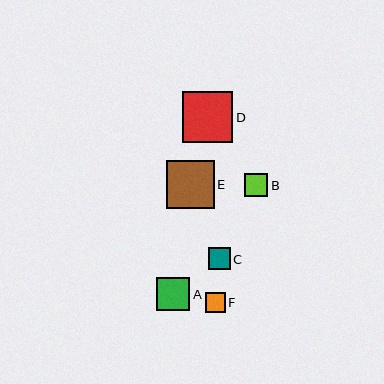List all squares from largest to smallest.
From largest to smallest: D, E, A, B, C, F.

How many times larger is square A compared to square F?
Square A is approximately 1.6 times the size of square F.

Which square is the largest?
Square D is the largest with a size of approximately 50 pixels.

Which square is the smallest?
Square F is the smallest with a size of approximately 20 pixels.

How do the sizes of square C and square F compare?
Square C and square F are approximately the same size.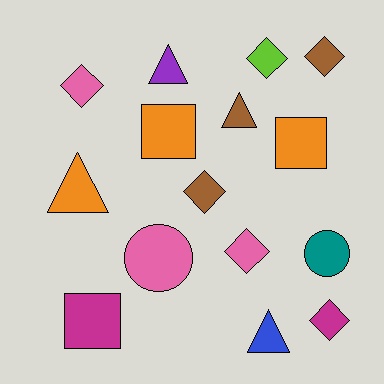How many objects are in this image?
There are 15 objects.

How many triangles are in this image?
There are 4 triangles.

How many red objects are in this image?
There are no red objects.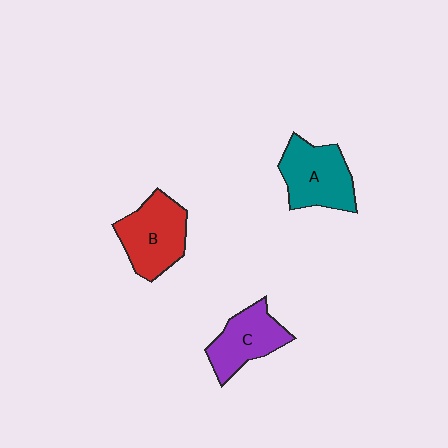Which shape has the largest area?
Shape B (red).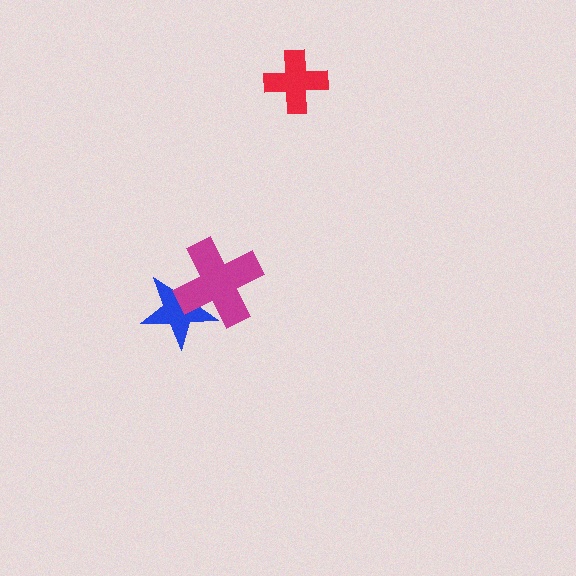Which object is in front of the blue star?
The magenta cross is in front of the blue star.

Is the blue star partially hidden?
Yes, it is partially covered by another shape.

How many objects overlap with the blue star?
1 object overlaps with the blue star.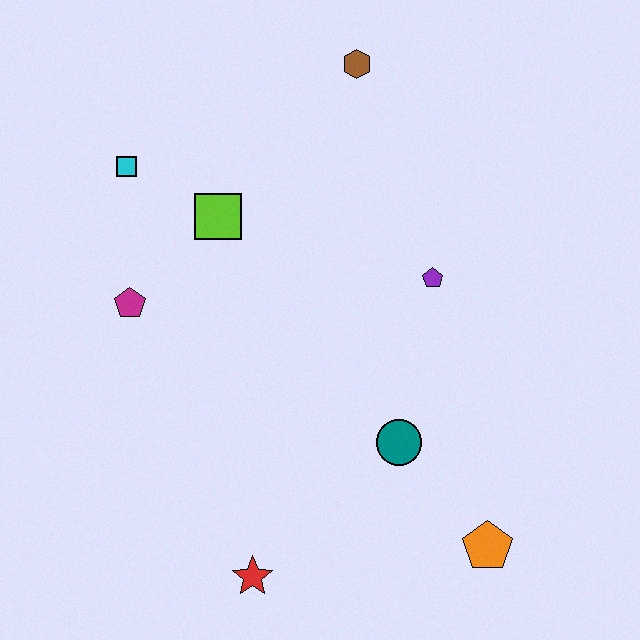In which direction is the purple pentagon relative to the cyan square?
The purple pentagon is to the right of the cyan square.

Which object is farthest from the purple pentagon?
The red star is farthest from the purple pentagon.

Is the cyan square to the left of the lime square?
Yes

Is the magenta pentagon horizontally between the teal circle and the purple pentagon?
No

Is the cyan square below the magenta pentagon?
No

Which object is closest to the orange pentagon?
The teal circle is closest to the orange pentagon.